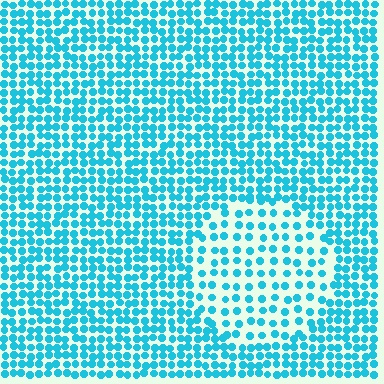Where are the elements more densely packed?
The elements are more densely packed outside the circle boundary.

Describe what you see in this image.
The image contains small cyan elements arranged at two different densities. A circle-shaped region is visible where the elements are less densely packed than the surrounding area.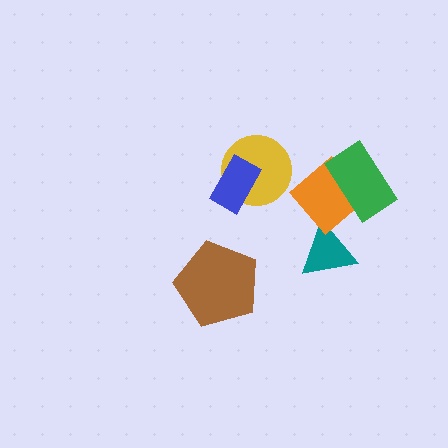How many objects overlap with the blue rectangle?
1 object overlaps with the blue rectangle.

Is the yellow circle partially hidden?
Yes, it is partially covered by another shape.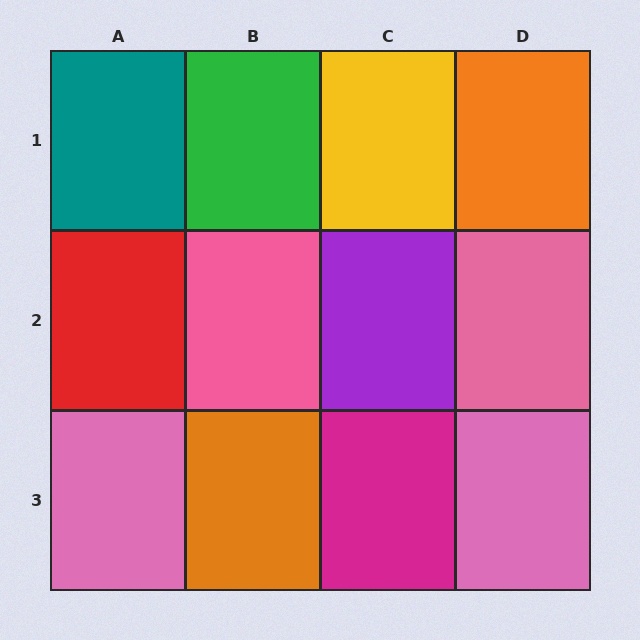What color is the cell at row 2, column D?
Pink.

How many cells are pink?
4 cells are pink.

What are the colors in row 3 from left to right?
Pink, orange, magenta, pink.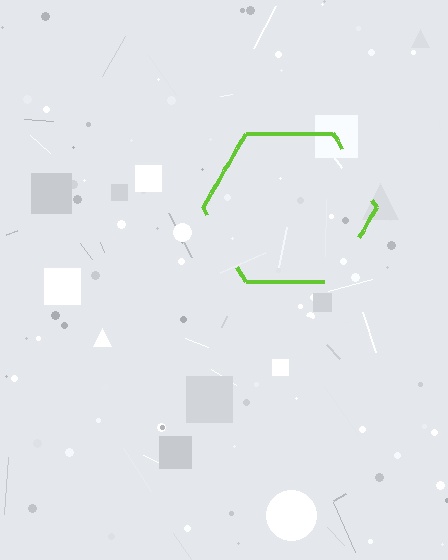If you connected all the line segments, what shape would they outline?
They would outline a hexagon.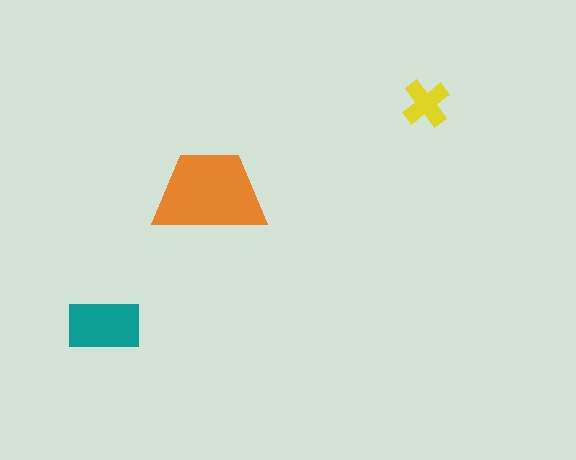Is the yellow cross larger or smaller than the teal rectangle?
Smaller.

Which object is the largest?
The orange trapezoid.